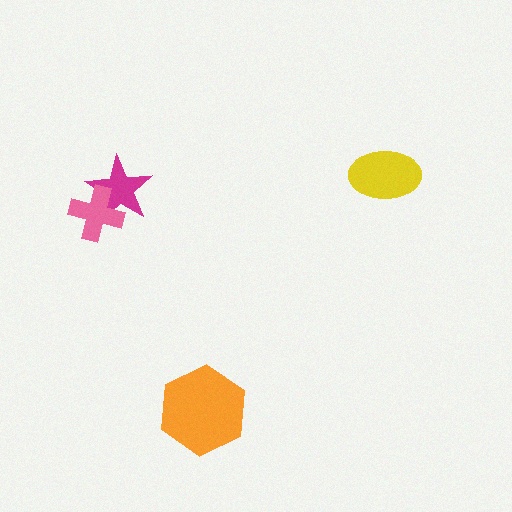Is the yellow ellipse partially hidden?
No, no other shape covers it.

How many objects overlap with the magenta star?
1 object overlaps with the magenta star.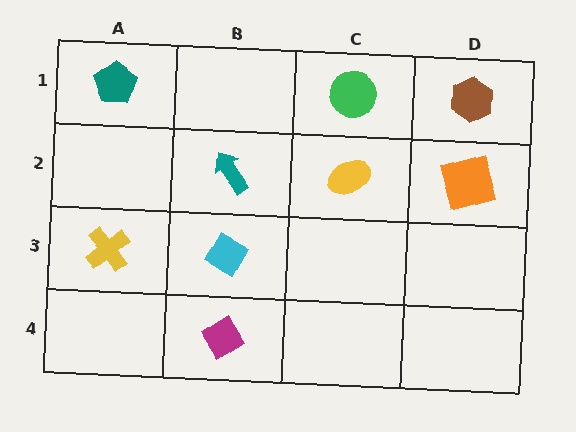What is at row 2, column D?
An orange square.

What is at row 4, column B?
A magenta diamond.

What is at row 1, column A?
A teal pentagon.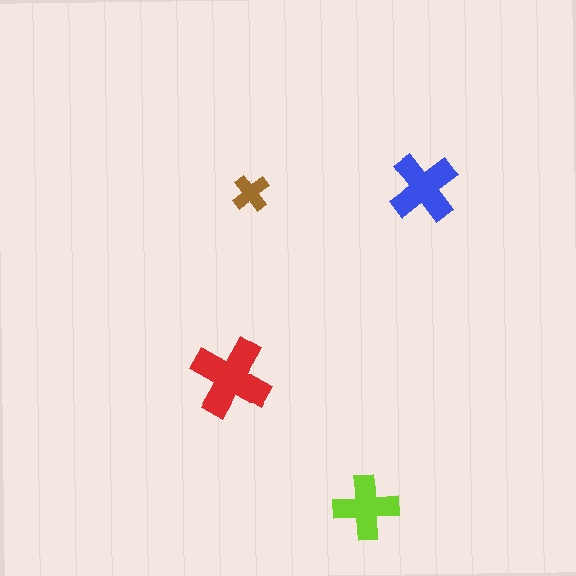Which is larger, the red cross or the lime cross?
The red one.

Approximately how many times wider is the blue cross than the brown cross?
About 2 times wider.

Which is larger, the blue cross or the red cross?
The red one.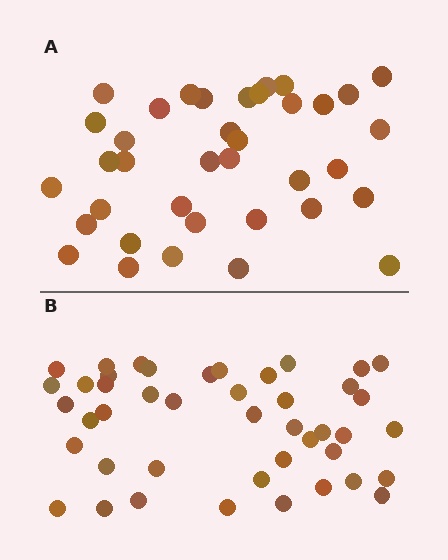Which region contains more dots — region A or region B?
Region B (the bottom region) has more dots.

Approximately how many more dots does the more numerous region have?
Region B has roughly 8 or so more dots than region A.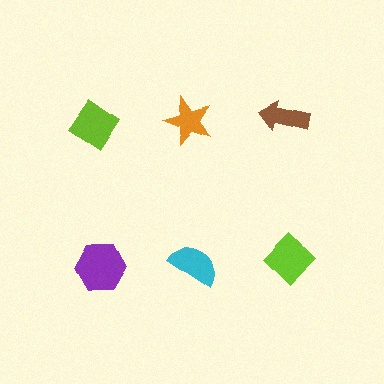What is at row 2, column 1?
A purple hexagon.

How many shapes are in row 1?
3 shapes.